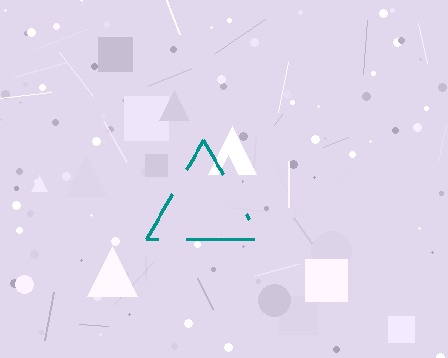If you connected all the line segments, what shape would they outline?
They would outline a triangle.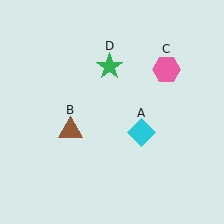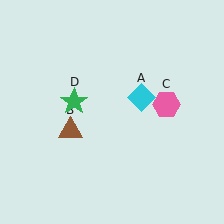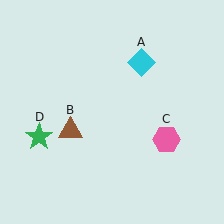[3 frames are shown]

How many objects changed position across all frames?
3 objects changed position: cyan diamond (object A), pink hexagon (object C), green star (object D).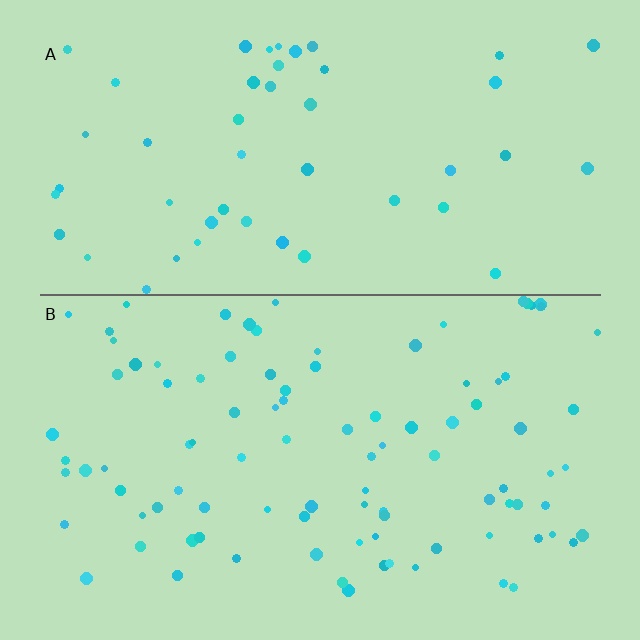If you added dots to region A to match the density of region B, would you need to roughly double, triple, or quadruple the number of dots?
Approximately double.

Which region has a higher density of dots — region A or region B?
B (the bottom).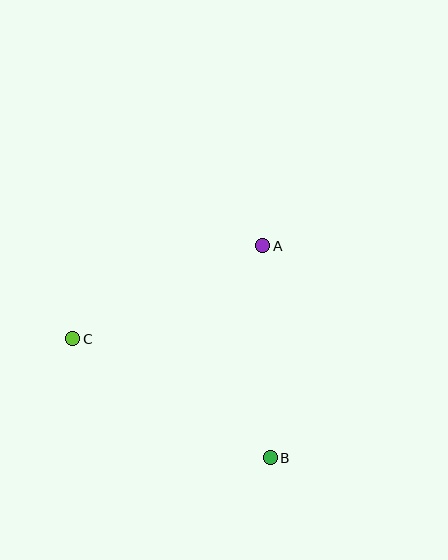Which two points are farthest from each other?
Points B and C are farthest from each other.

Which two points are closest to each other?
Points A and C are closest to each other.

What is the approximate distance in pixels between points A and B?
The distance between A and B is approximately 212 pixels.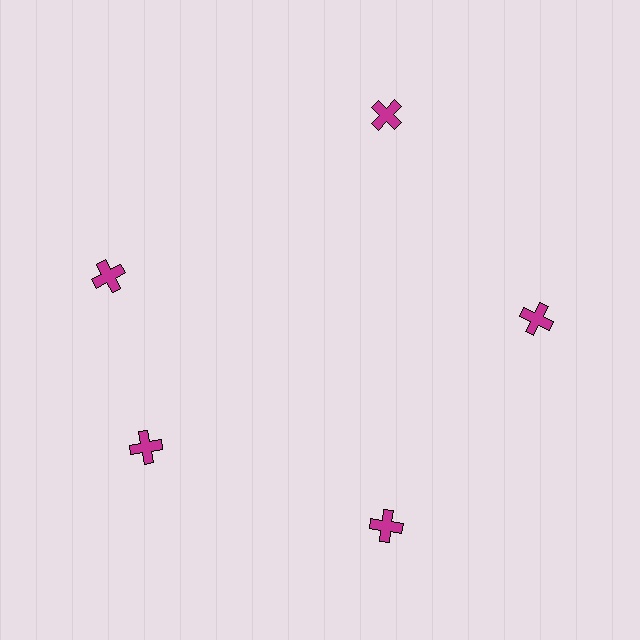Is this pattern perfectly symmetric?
No. The 5 magenta crosses are arranged in a ring, but one element near the 10 o'clock position is rotated out of alignment along the ring, breaking the 5-fold rotational symmetry.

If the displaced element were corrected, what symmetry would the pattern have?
It would have 5-fold rotational symmetry — the pattern would map onto itself every 72 degrees.